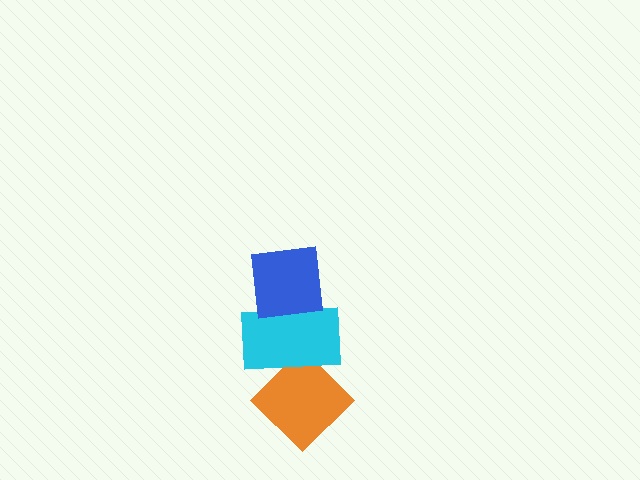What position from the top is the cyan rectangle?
The cyan rectangle is 2nd from the top.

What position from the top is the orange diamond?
The orange diamond is 3rd from the top.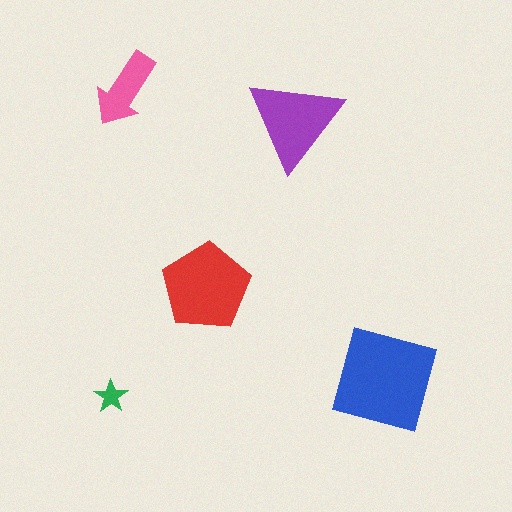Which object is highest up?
The pink arrow is topmost.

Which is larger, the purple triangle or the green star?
The purple triangle.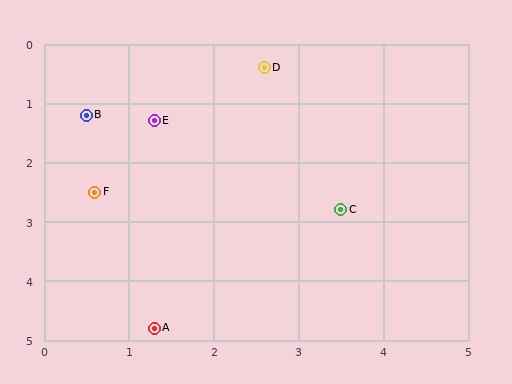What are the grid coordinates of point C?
Point C is at approximately (3.5, 2.8).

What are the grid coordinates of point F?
Point F is at approximately (0.6, 2.5).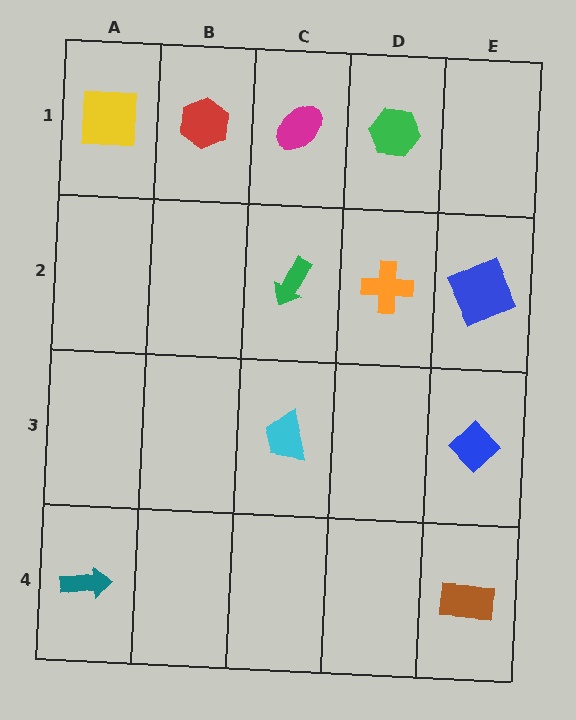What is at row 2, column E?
A blue square.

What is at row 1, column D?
A green hexagon.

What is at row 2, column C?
A green arrow.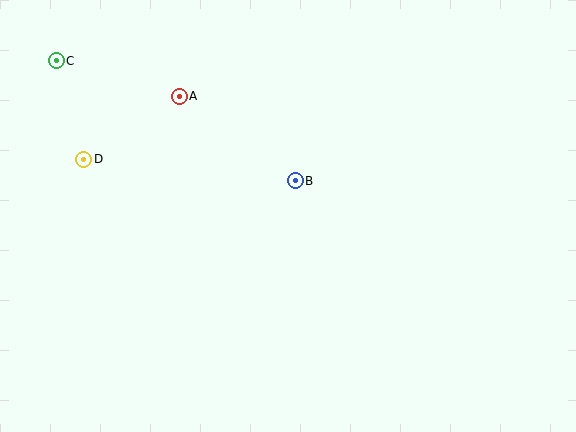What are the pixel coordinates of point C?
Point C is at (56, 61).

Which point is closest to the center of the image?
Point B at (295, 181) is closest to the center.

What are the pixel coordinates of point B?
Point B is at (295, 181).